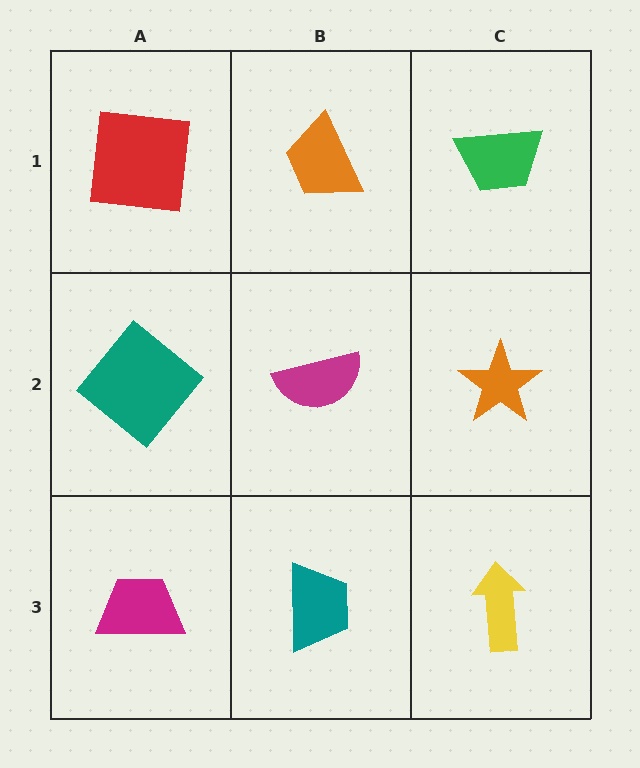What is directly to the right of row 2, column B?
An orange star.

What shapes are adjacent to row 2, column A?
A red square (row 1, column A), a magenta trapezoid (row 3, column A), a magenta semicircle (row 2, column B).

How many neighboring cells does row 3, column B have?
3.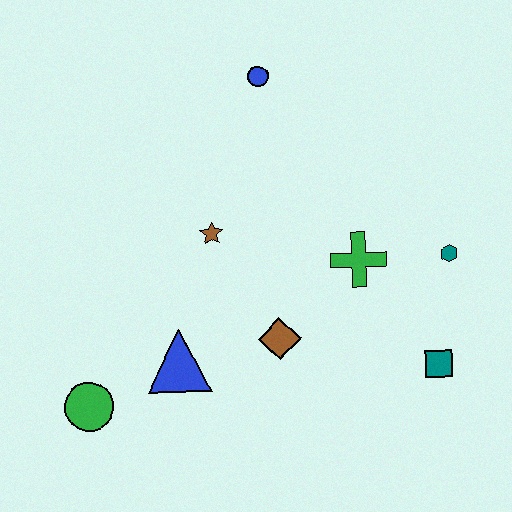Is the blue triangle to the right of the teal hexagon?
No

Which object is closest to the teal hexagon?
The green cross is closest to the teal hexagon.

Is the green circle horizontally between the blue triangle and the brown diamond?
No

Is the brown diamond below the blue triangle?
No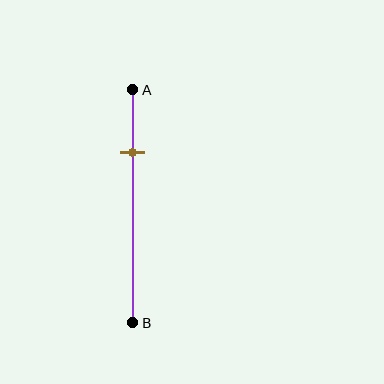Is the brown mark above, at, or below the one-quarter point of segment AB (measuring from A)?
The brown mark is approximately at the one-quarter point of segment AB.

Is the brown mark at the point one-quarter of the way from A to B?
Yes, the mark is approximately at the one-quarter point.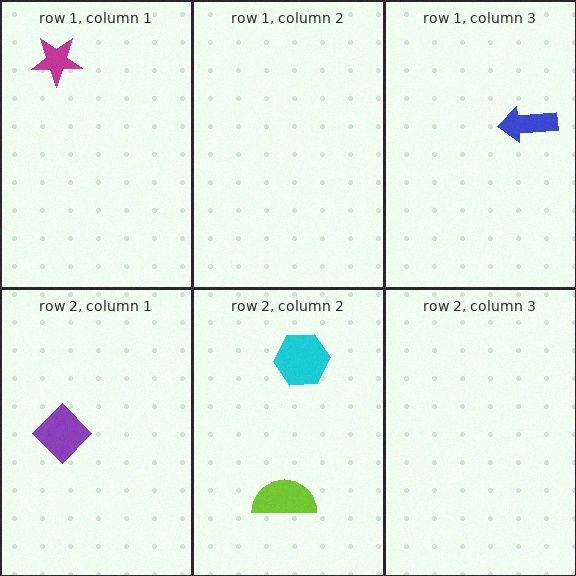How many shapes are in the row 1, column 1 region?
1.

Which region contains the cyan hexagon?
The row 2, column 2 region.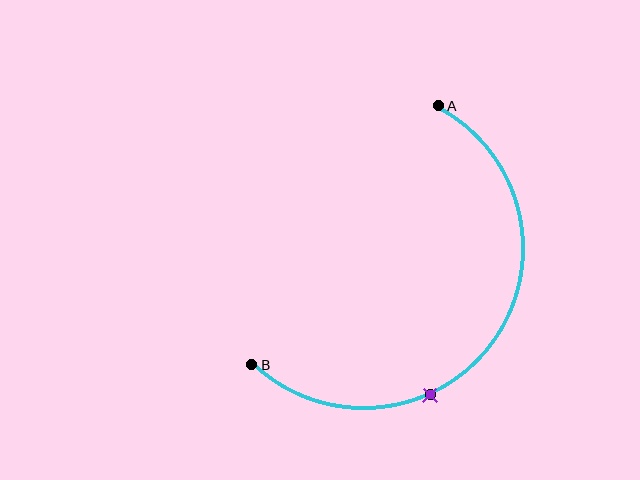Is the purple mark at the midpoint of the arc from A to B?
No. The purple mark lies on the arc but is closer to endpoint B. The arc midpoint would be at the point on the curve equidistant along the arc from both A and B.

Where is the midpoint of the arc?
The arc midpoint is the point on the curve farthest from the straight line joining A and B. It sits below and to the right of that line.